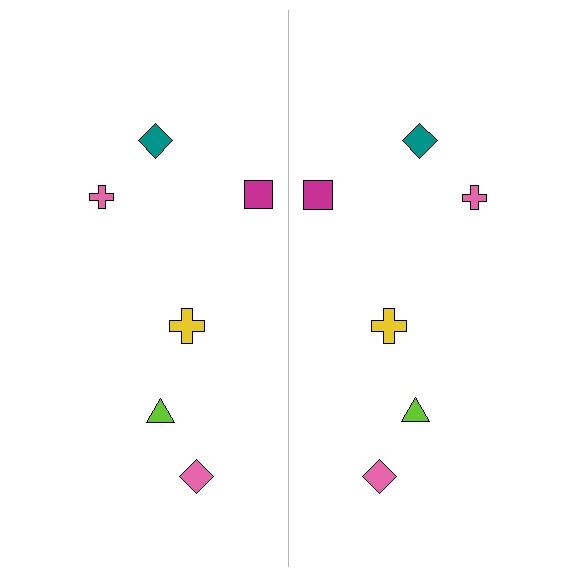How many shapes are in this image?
There are 12 shapes in this image.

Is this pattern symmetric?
Yes, this pattern has bilateral (reflection) symmetry.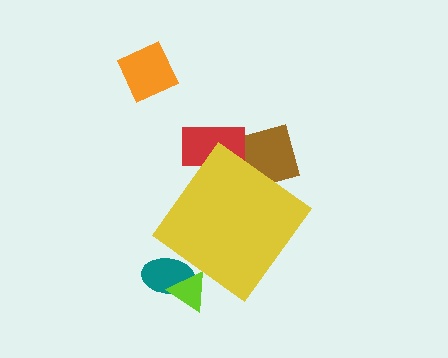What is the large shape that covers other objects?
A yellow diamond.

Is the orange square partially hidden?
No, the orange square is fully visible.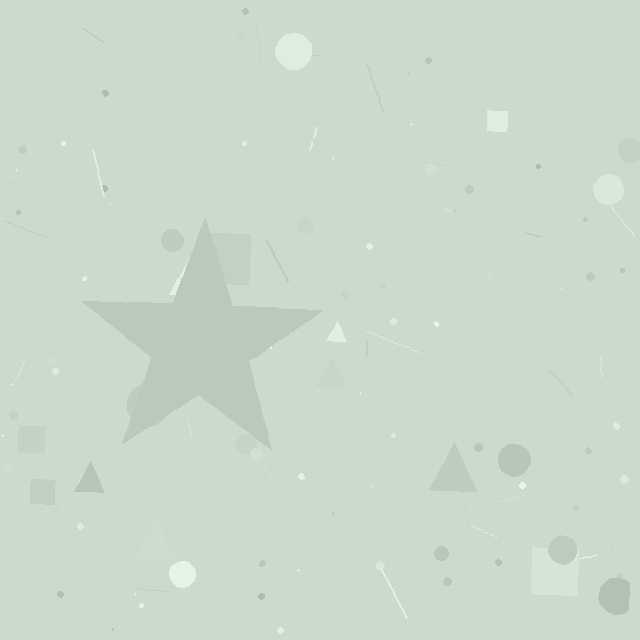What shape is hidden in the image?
A star is hidden in the image.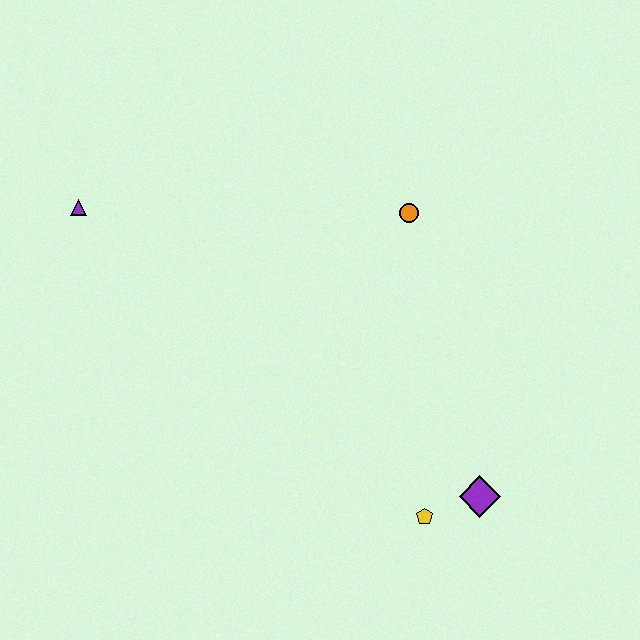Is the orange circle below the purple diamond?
No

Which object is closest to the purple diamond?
The yellow pentagon is closest to the purple diamond.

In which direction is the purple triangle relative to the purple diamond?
The purple triangle is to the left of the purple diamond.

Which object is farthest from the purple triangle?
The purple diamond is farthest from the purple triangle.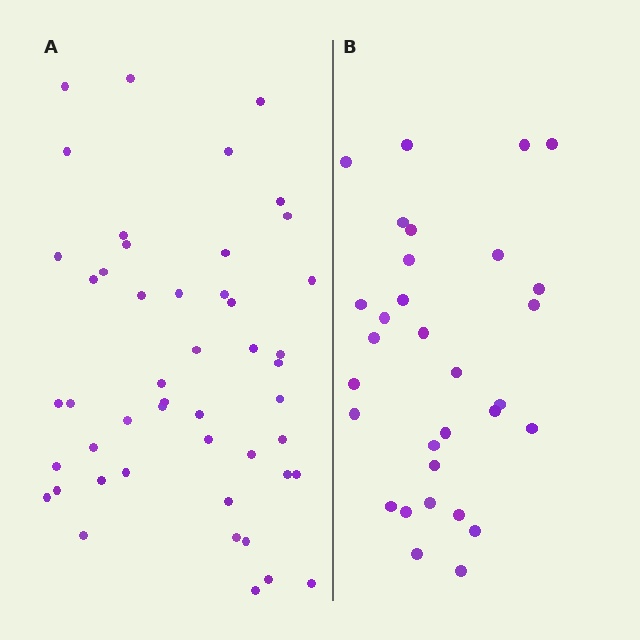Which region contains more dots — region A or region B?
Region A (the left region) has more dots.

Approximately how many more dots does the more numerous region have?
Region A has approximately 15 more dots than region B.